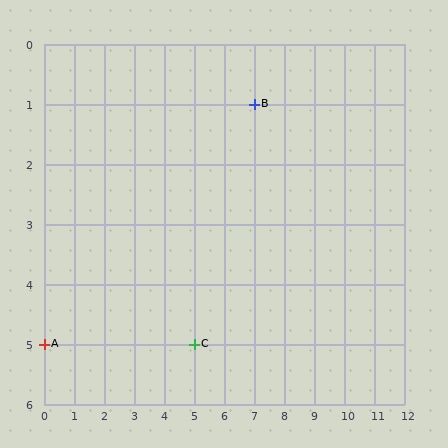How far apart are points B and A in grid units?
Points B and A are 7 columns and 4 rows apart (about 8.1 grid units diagonally).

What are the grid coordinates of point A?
Point A is at grid coordinates (0, 5).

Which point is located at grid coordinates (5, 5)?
Point C is at (5, 5).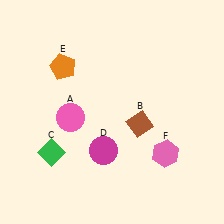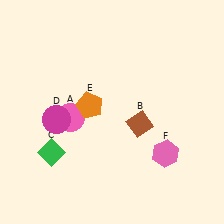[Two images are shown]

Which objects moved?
The objects that moved are: the magenta circle (D), the orange pentagon (E).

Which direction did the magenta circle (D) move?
The magenta circle (D) moved left.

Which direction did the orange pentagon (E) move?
The orange pentagon (E) moved down.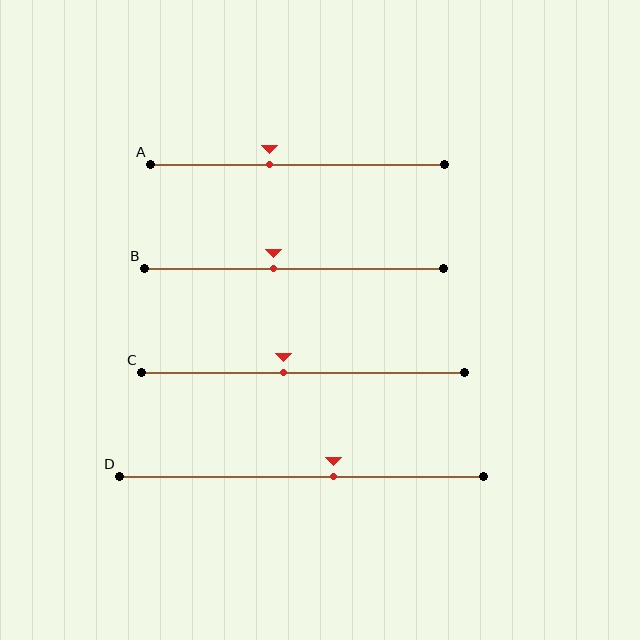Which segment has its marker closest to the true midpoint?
Segment C has its marker closest to the true midpoint.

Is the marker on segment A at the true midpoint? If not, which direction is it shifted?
No, the marker on segment A is shifted to the left by about 10% of the segment length.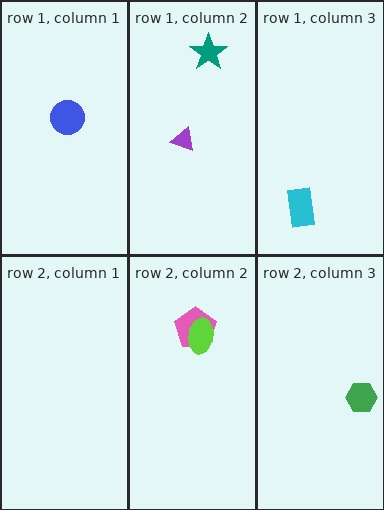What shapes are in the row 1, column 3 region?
The cyan rectangle.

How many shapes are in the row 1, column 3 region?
1.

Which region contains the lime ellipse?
The row 2, column 2 region.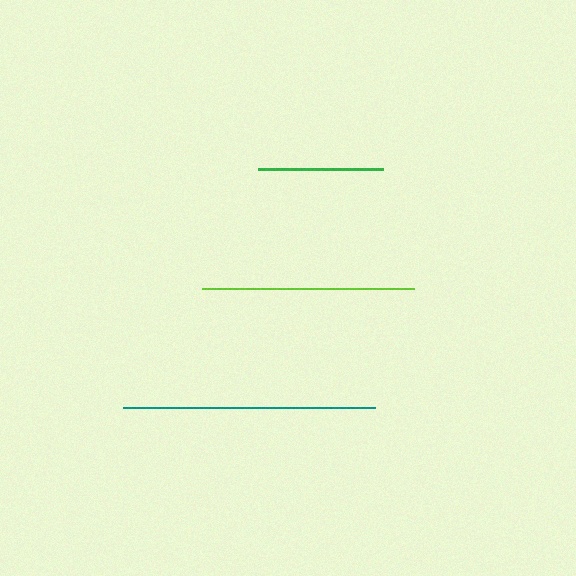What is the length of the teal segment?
The teal segment is approximately 251 pixels long.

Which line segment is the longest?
The teal line is the longest at approximately 251 pixels.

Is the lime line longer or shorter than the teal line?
The teal line is longer than the lime line.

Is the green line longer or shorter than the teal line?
The teal line is longer than the green line.